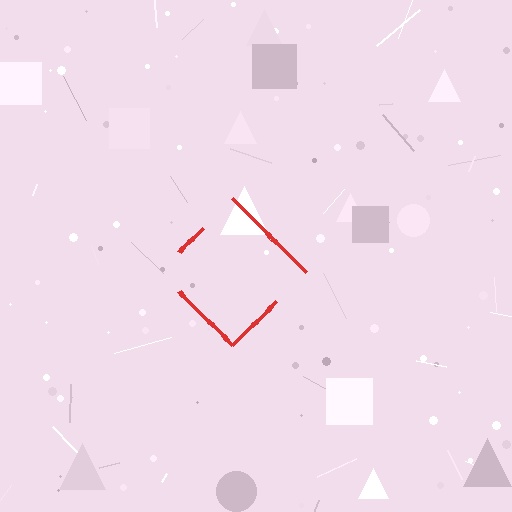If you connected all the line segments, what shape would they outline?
They would outline a diamond.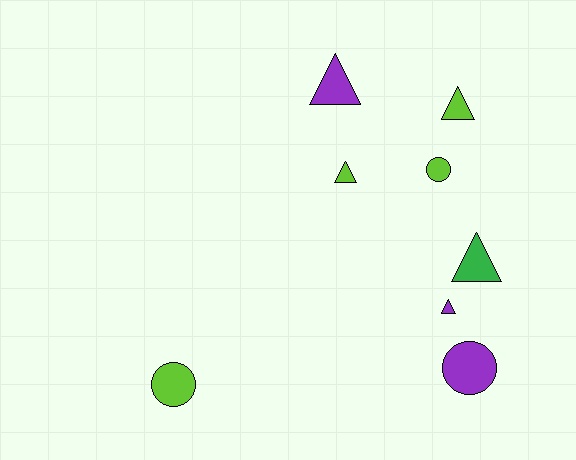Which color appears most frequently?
Lime, with 4 objects.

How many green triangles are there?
There is 1 green triangle.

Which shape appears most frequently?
Triangle, with 5 objects.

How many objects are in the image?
There are 8 objects.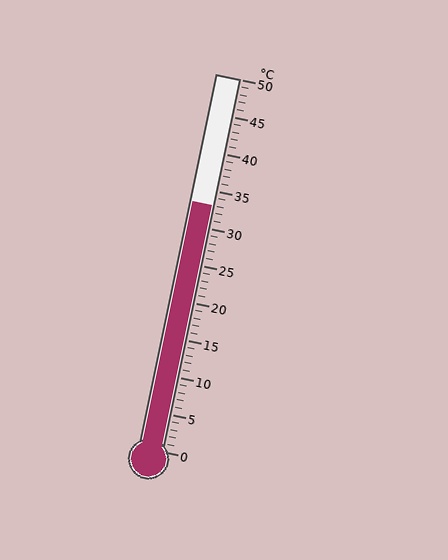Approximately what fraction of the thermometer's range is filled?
The thermometer is filled to approximately 65% of its range.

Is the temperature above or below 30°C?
The temperature is above 30°C.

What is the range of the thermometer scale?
The thermometer scale ranges from 0°C to 50°C.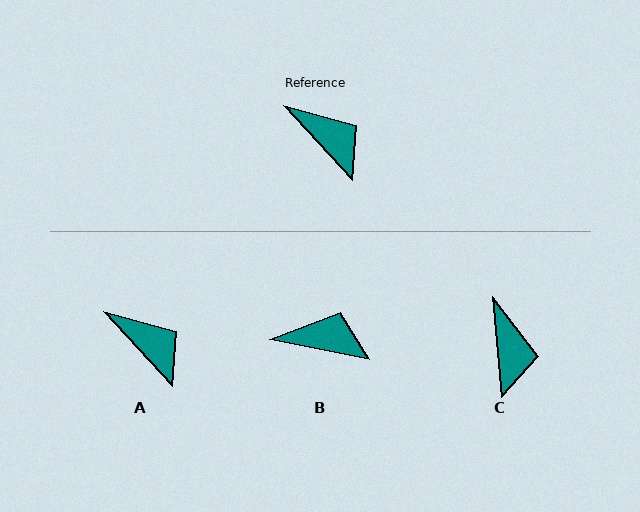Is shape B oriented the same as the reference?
No, it is off by about 35 degrees.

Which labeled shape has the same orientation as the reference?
A.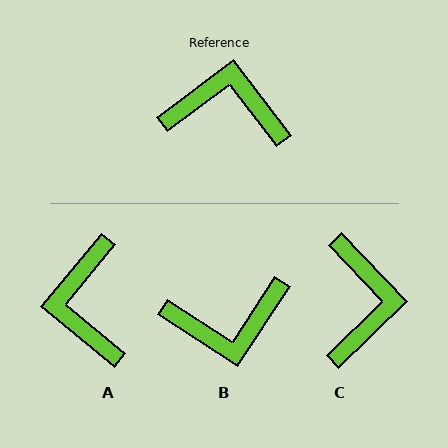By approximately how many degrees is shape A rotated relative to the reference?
Approximately 103 degrees counter-clockwise.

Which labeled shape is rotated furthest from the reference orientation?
B, about 160 degrees away.